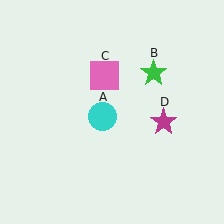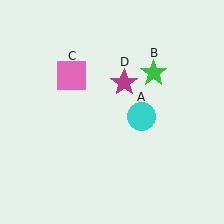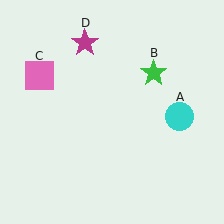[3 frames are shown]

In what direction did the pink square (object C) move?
The pink square (object C) moved left.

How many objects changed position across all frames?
3 objects changed position: cyan circle (object A), pink square (object C), magenta star (object D).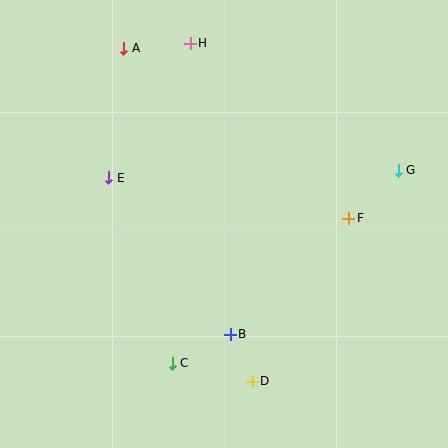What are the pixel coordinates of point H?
Point H is at (190, 43).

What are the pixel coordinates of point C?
Point C is at (172, 363).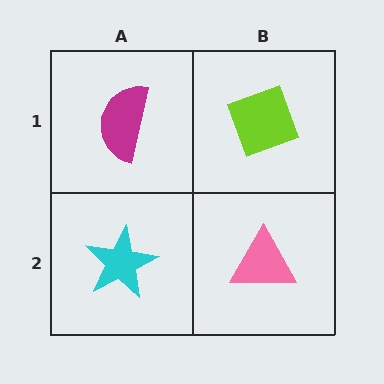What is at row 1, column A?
A magenta semicircle.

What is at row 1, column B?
A lime diamond.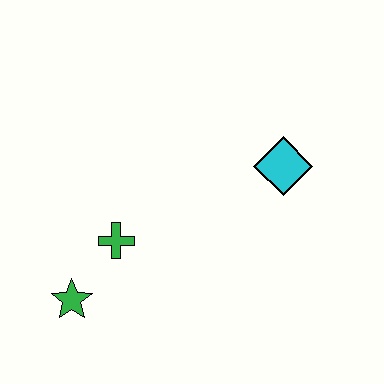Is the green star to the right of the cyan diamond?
No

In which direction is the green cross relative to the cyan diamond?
The green cross is to the left of the cyan diamond.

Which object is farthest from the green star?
The cyan diamond is farthest from the green star.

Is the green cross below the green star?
No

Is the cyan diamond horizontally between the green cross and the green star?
No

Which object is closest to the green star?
The green cross is closest to the green star.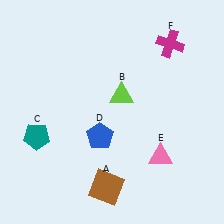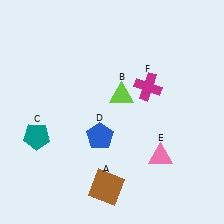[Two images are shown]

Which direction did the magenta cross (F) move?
The magenta cross (F) moved down.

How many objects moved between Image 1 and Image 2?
1 object moved between the two images.